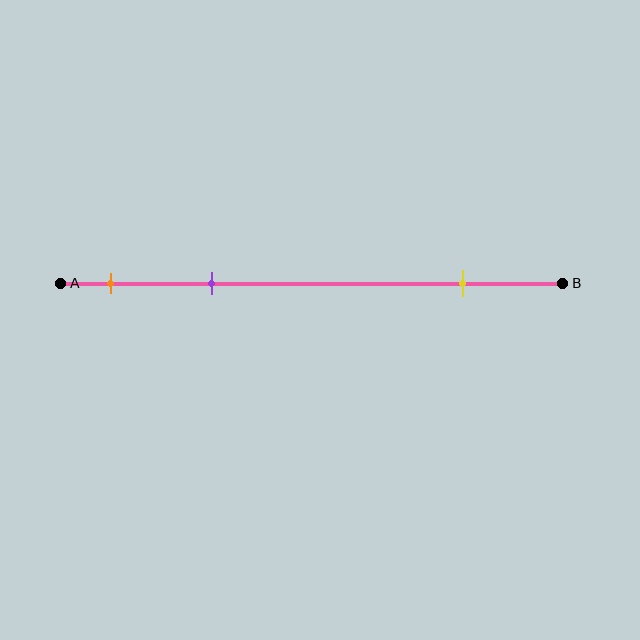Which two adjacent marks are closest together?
The orange and purple marks are the closest adjacent pair.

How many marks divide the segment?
There are 3 marks dividing the segment.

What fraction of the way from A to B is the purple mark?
The purple mark is approximately 30% (0.3) of the way from A to B.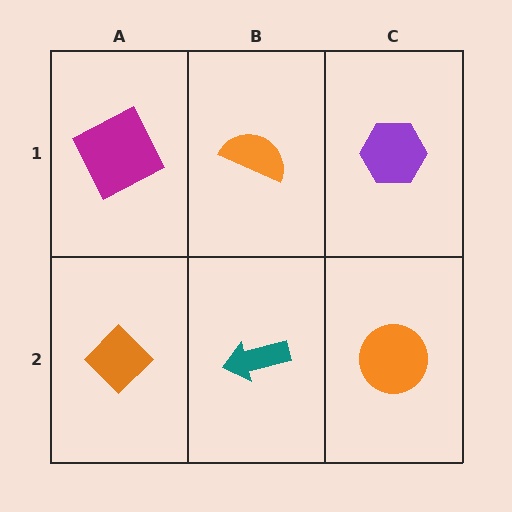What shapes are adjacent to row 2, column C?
A purple hexagon (row 1, column C), a teal arrow (row 2, column B).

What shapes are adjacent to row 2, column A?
A magenta square (row 1, column A), a teal arrow (row 2, column B).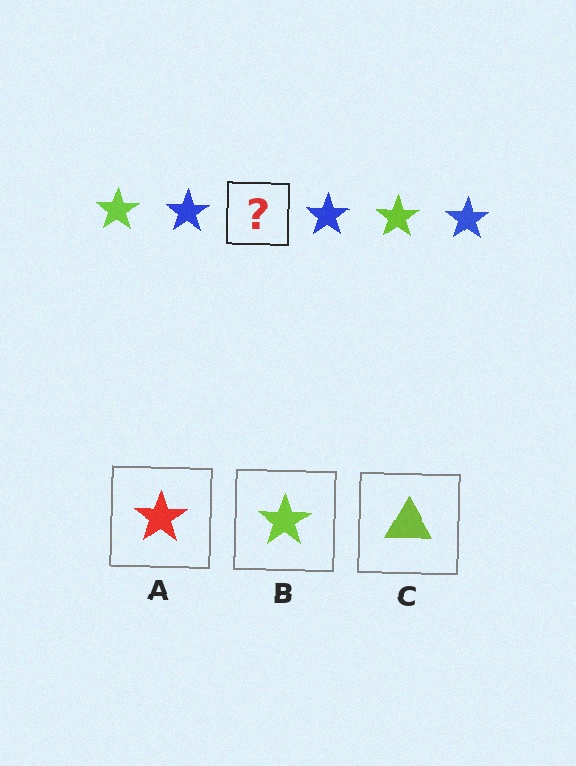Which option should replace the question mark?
Option B.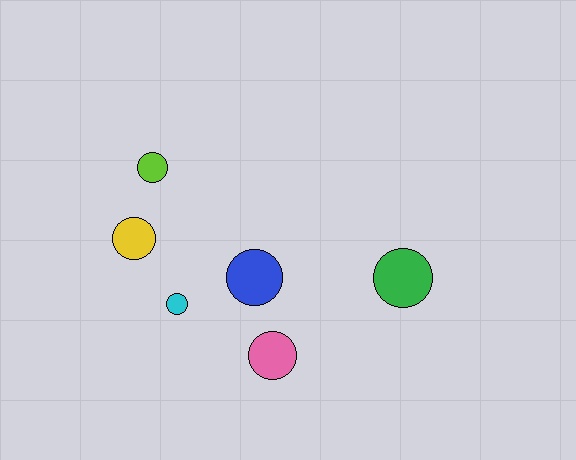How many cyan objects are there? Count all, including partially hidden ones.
There is 1 cyan object.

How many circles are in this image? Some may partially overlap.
There are 6 circles.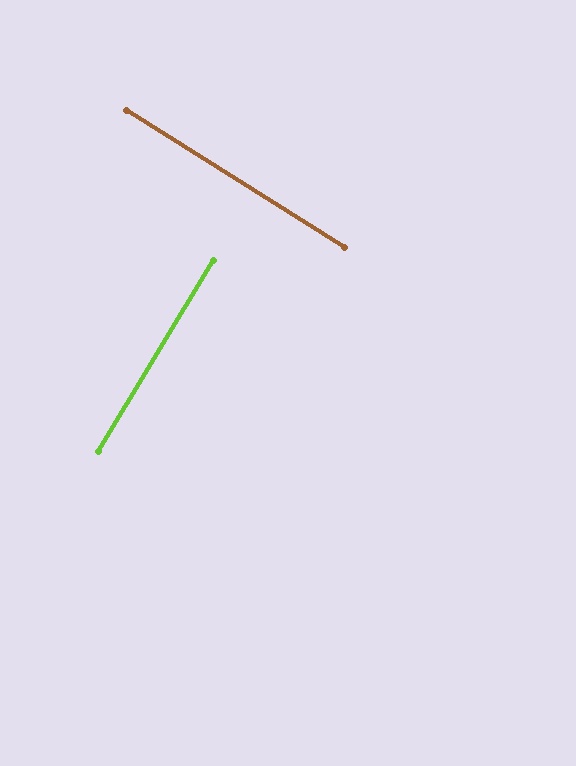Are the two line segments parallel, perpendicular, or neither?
Perpendicular — they meet at approximately 89°.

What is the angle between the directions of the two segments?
Approximately 89 degrees.